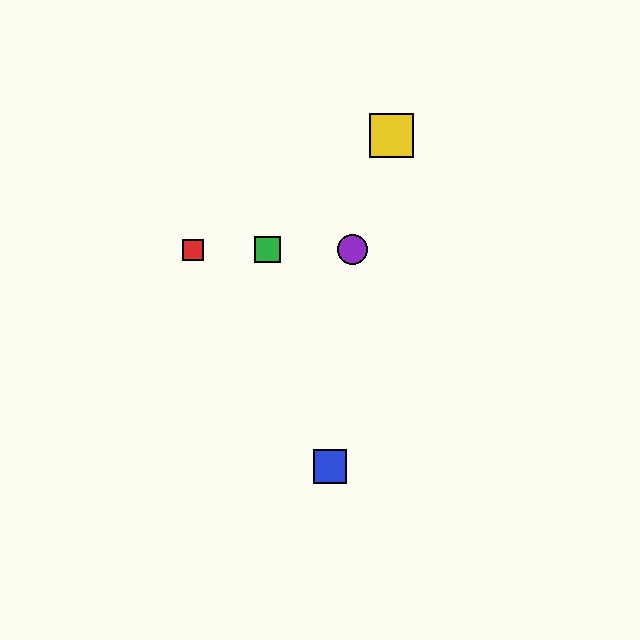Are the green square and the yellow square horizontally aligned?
No, the green square is at y≈250 and the yellow square is at y≈136.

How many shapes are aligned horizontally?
3 shapes (the red square, the green square, the purple circle) are aligned horizontally.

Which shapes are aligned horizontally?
The red square, the green square, the purple circle are aligned horizontally.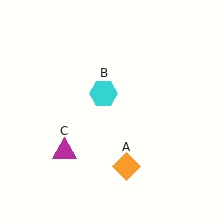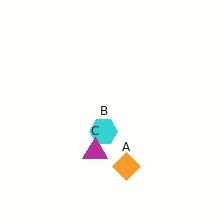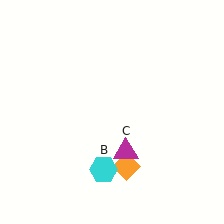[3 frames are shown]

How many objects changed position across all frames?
2 objects changed position: cyan hexagon (object B), magenta triangle (object C).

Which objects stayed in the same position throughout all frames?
Orange diamond (object A) remained stationary.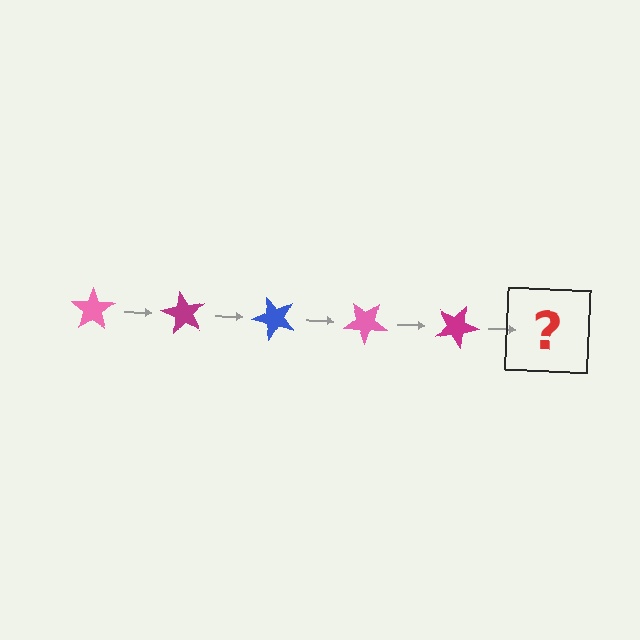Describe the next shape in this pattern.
It should be a blue star, rotated 300 degrees from the start.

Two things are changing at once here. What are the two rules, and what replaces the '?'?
The two rules are that it rotates 60 degrees each step and the color cycles through pink, magenta, and blue. The '?' should be a blue star, rotated 300 degrees from the start.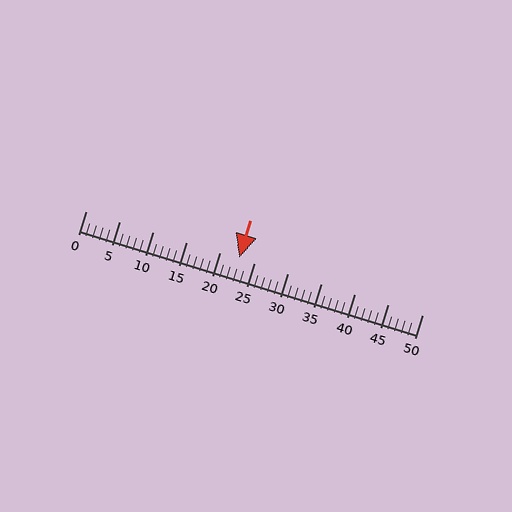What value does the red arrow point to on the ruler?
The red arrow points to approximately 23.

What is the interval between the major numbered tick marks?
The major tick marks are spaced 5 units apart.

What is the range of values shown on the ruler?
The ruler shows values from 0 to 50.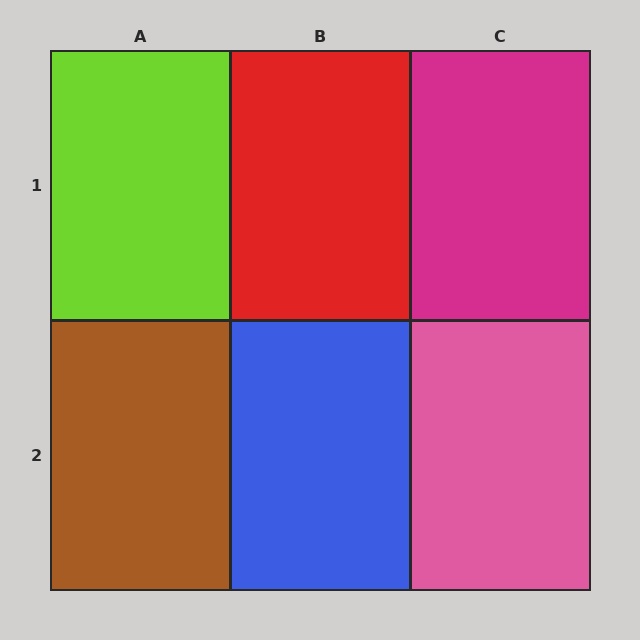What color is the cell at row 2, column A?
Brown.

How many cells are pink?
1 cell is pink.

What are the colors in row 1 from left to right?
Lime, red, magenta.